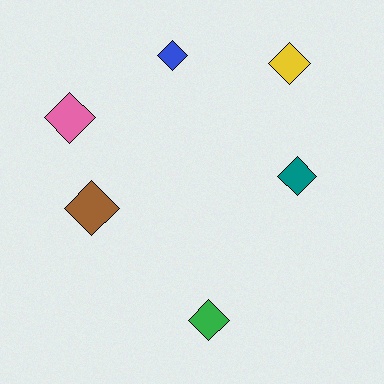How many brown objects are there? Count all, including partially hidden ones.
There is 1 brown object.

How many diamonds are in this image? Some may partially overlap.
There are 6 diamonds.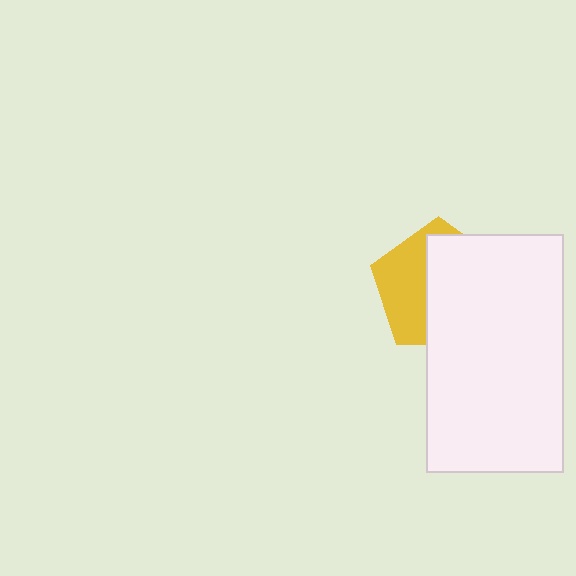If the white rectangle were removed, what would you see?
You would see the complete yellow pentagon.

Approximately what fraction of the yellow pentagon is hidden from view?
Roughly 60% of the yellow pentagon is hidden behind the white rectangle.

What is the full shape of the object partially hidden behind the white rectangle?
The partially hidden object is a yellow pentagon.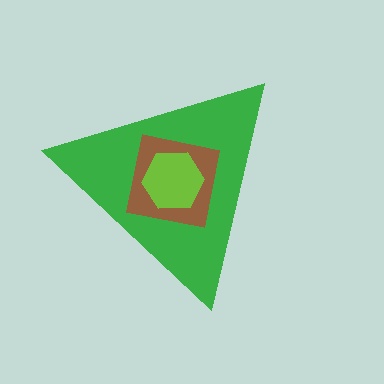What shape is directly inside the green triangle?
The brown square.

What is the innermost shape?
The lime hexagon.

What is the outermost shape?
The green triangle.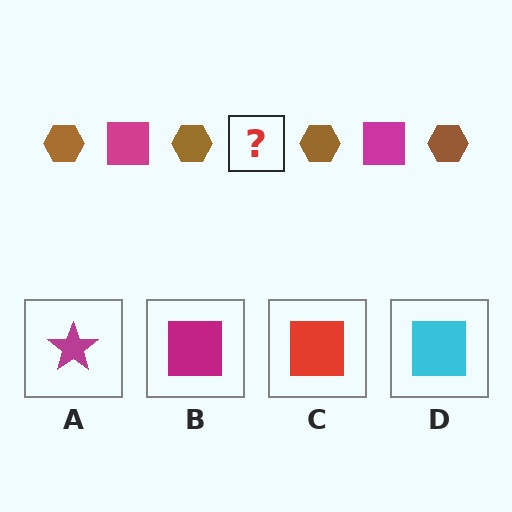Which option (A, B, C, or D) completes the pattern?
B.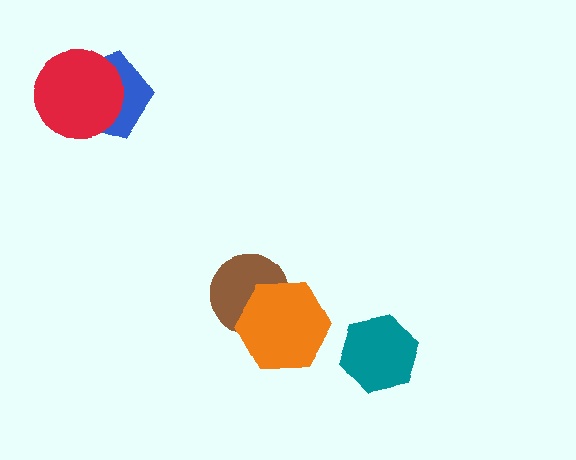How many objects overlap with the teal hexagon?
0 objects overlap with the teal hexagon.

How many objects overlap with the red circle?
1 object overlaps with the red circle.